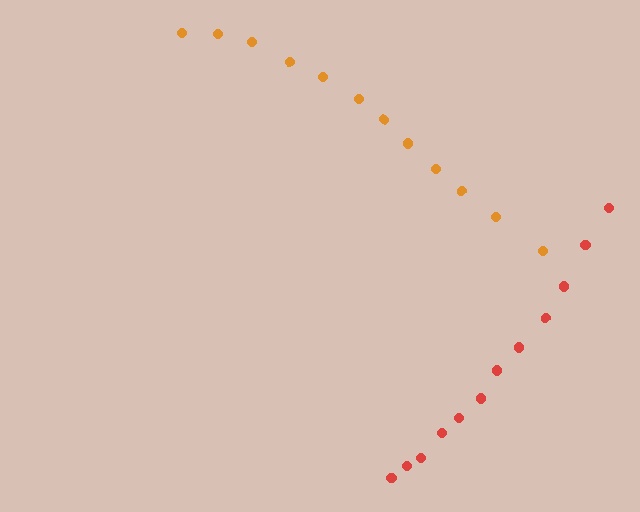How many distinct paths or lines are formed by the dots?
There are 2 distinct paths.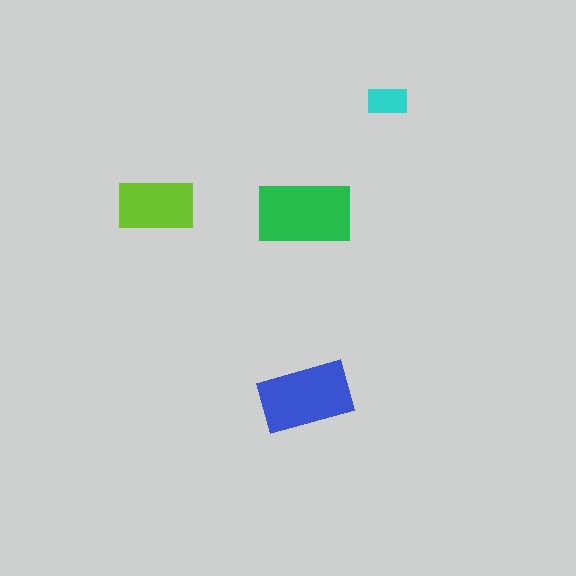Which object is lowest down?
The blue rectangle is bottommost.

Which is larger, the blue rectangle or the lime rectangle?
The blue one.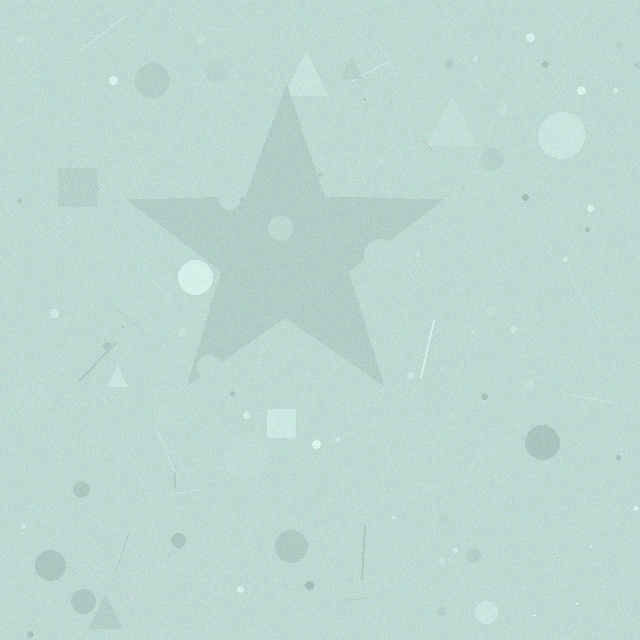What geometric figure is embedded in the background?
A star is embedded in the background.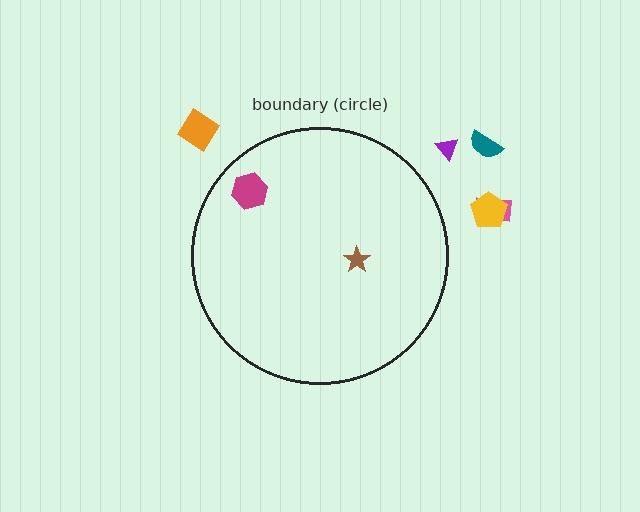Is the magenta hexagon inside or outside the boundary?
Inside.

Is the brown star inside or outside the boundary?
Inside.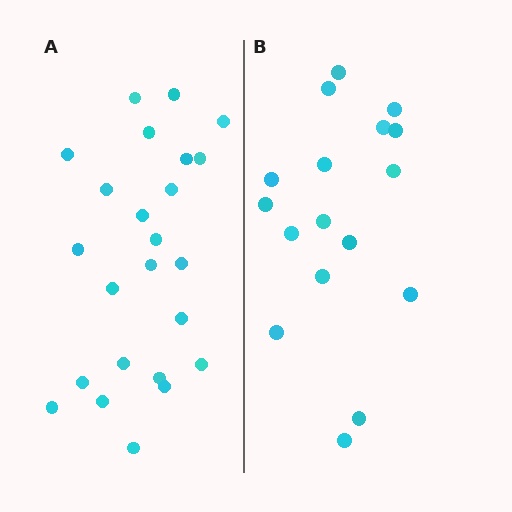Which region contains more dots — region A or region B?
Region A (the left region) has more dots.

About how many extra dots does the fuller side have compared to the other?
Region A has roughly 8 or so more dots than region B.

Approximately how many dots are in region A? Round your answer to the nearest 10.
About 20 dots. (The exact count is 24, which rounds to 20.)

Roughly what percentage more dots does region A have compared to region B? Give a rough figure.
About 40% more.